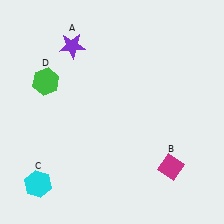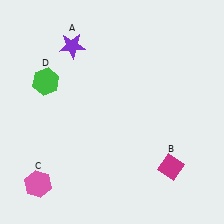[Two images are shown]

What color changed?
The hexagon (C) changed from cyan in Image 1 to pink in Image 2.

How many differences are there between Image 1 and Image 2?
There is 1 difference between the two images.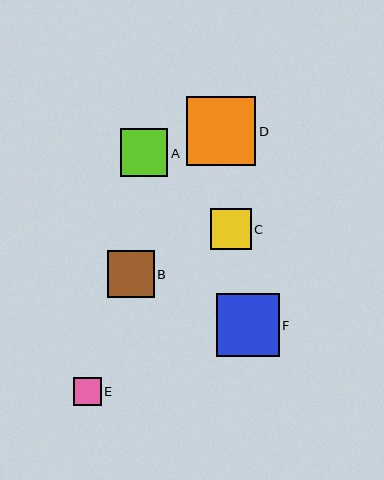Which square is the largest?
Square D is the largest with a size of approximately 69 pixels.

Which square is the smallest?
Square E is the smallest with a size of approximately 28 pixels.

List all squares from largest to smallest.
From largest to smallest: D, F, A, B, C, E.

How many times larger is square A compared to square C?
Square A is approximately 1.2 times the size of square C.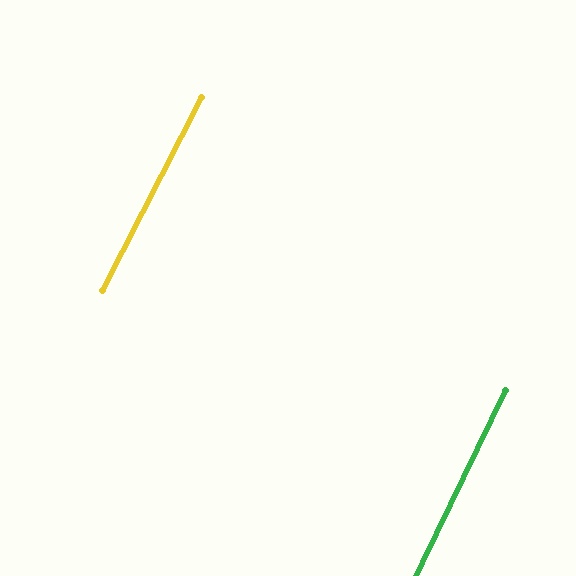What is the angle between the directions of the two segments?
Approximately 1 degree.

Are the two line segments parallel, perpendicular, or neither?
Parallel — their directions differ by only 1.4°.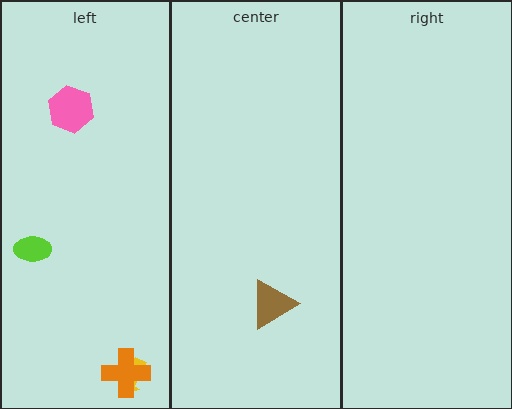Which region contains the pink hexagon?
The left region.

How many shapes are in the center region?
1.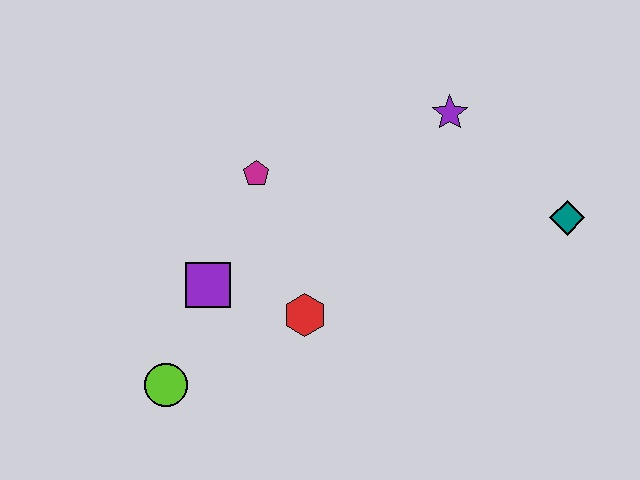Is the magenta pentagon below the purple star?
Yes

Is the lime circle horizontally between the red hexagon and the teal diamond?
No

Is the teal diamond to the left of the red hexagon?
No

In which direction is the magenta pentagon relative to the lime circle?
The magenta pentagon is above the lime circle.